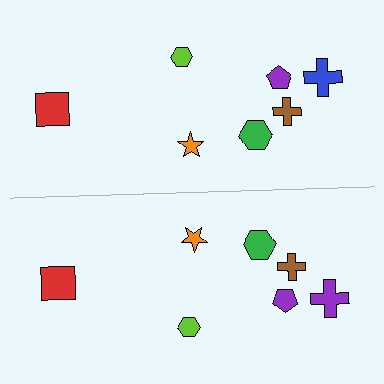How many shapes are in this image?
There are 14 shapes in this image.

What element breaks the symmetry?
The purple cross on the bottom side breaks the symmetry — its mirror counterpart is blue.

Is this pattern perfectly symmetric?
No, the pattern is not perfectly symmetric. The purple cross on the bottom side breaks the symmetry — its mirror counterpart is blue.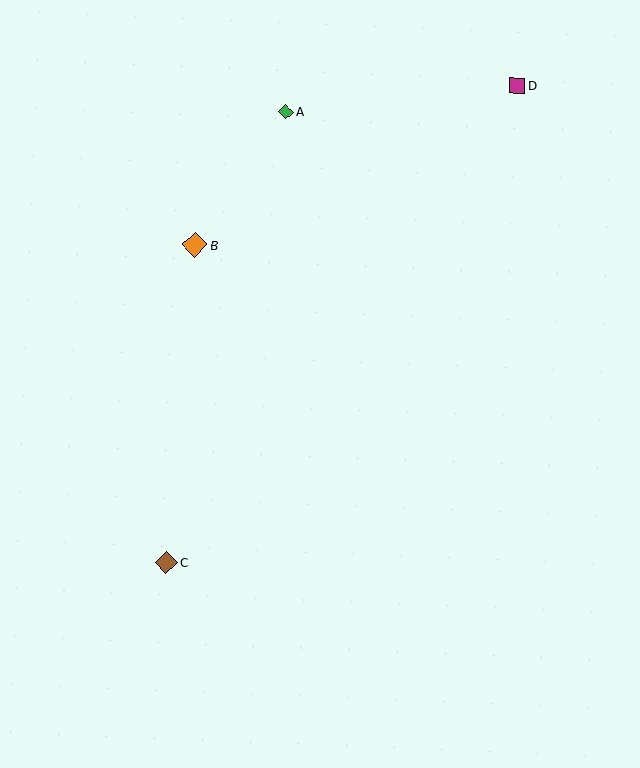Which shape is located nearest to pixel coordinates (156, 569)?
The brown diamond (labeled C) at (166, 562) is nearest to that location.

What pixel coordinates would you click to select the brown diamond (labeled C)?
Click at (166, 562) to select the brown diamond C.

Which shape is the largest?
The orange diamond (labeled B) is the largest.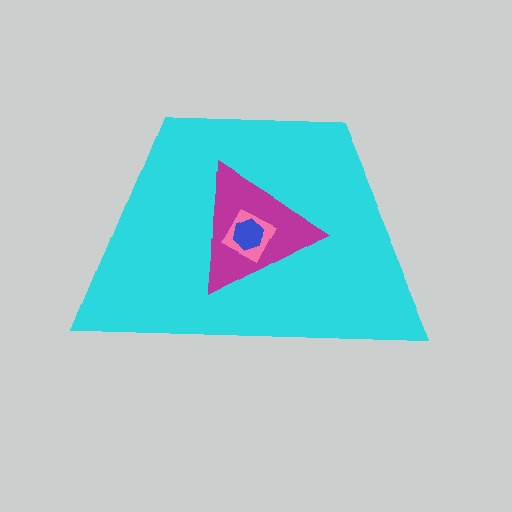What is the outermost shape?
The cyan trapezoid.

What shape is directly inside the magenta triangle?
The pink square.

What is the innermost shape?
The blue hexagon.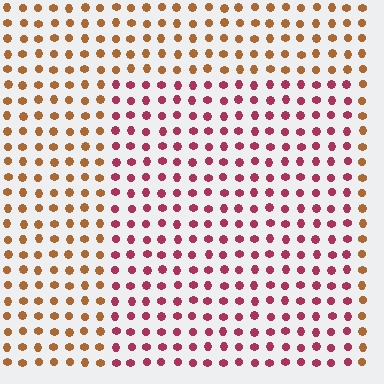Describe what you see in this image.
The image is filled with small brown elements in a uniform arrangement. A rectangle-shaped region is visible where the elements are tinted to a slightly different hue, forming a subtle color boundary.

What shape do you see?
I see a rectangle.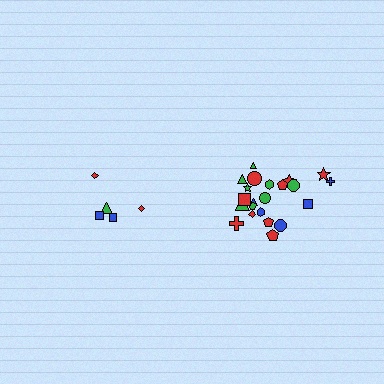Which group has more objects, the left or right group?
The right group.